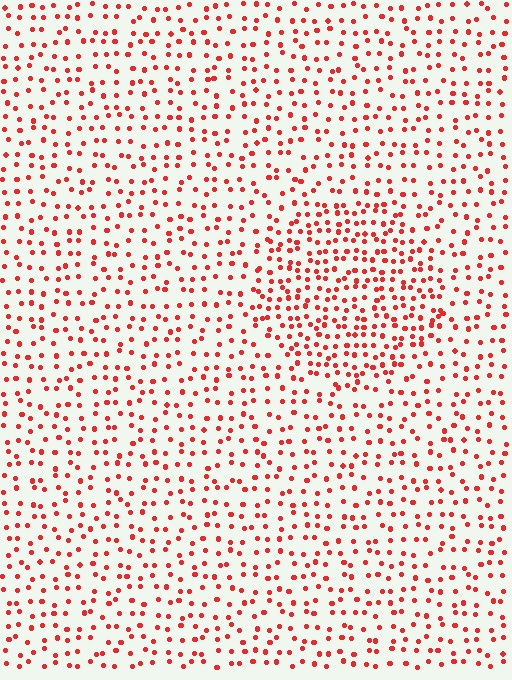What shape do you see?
I see a circle.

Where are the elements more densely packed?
The elements are more densely packed inside the circle boundary.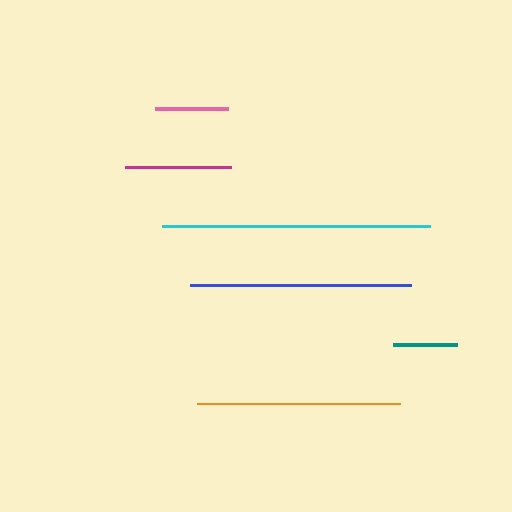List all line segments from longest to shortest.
From longest to shortest: cyan, blue, orange, magenta, pink, teal.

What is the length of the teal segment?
The teal segment is approximately 64 pixels long.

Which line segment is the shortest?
The teal line is the shortest at approximately 64 pixels.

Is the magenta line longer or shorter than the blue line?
The blue line is longer than the magenta line.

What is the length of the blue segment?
The blue segment is approximately 220 pixels long.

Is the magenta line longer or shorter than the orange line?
The orange line is longer than the magenta line.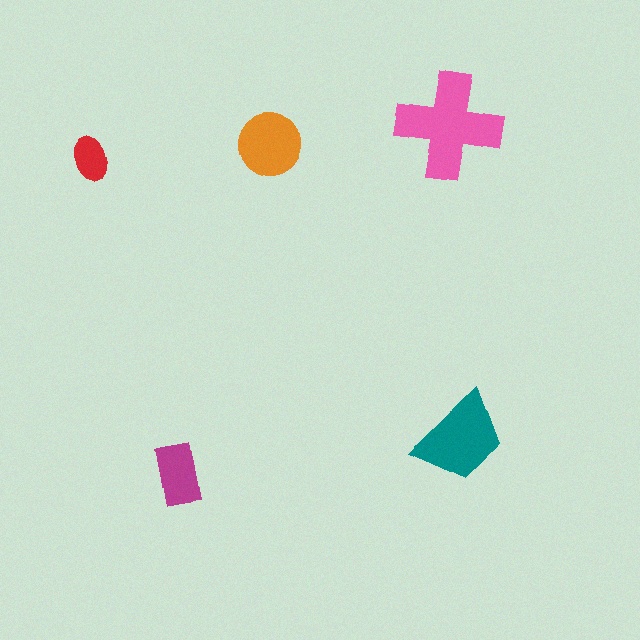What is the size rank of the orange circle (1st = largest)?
3rd.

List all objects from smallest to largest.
The red ellipse, the magenta rectangle, the orange circle, the teal trapezoid, the pink cross.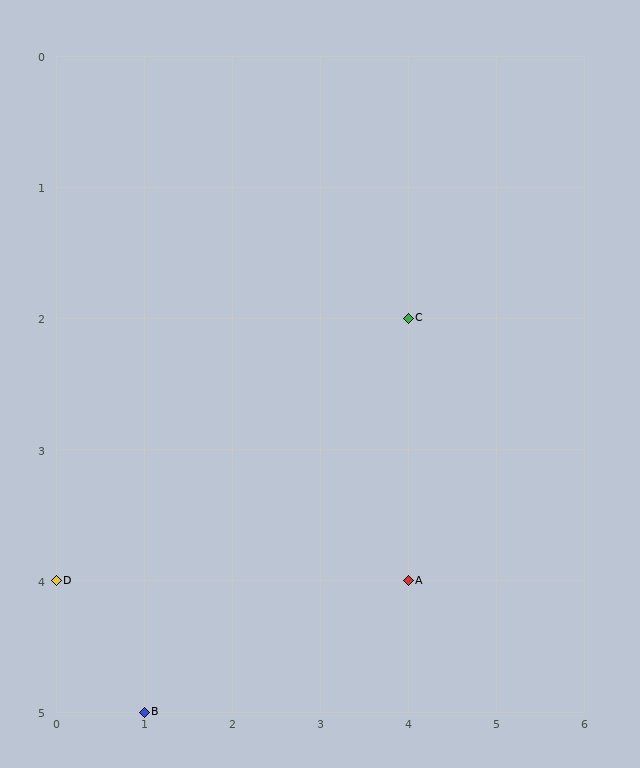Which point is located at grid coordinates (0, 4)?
Point D is at (0, 4).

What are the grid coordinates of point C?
Point C is at grid coordinates (4, 2).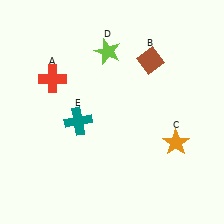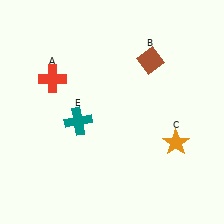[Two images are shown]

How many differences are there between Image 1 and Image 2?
There is 1 difference between the two images.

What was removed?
The lime star (D) was removed in Image 2.